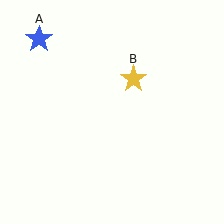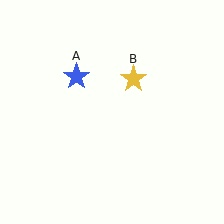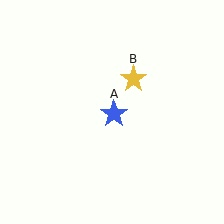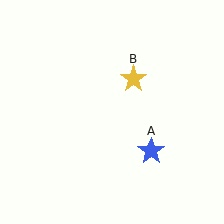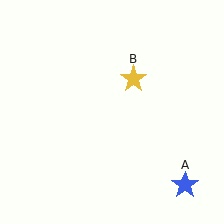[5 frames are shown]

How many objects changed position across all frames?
1 object changed position: blue star (object A).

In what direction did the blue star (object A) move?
The blue star (object A) moved down and to the right.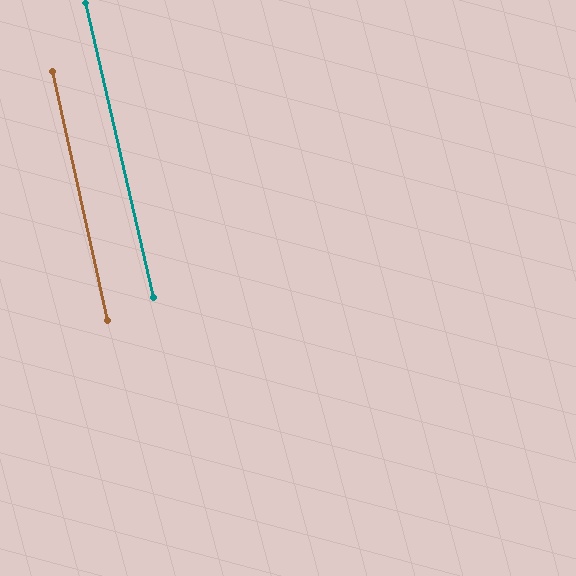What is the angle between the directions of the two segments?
Approximately 0 degrees.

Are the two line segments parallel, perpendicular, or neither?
Parallel — their directions differ by only 0.4°.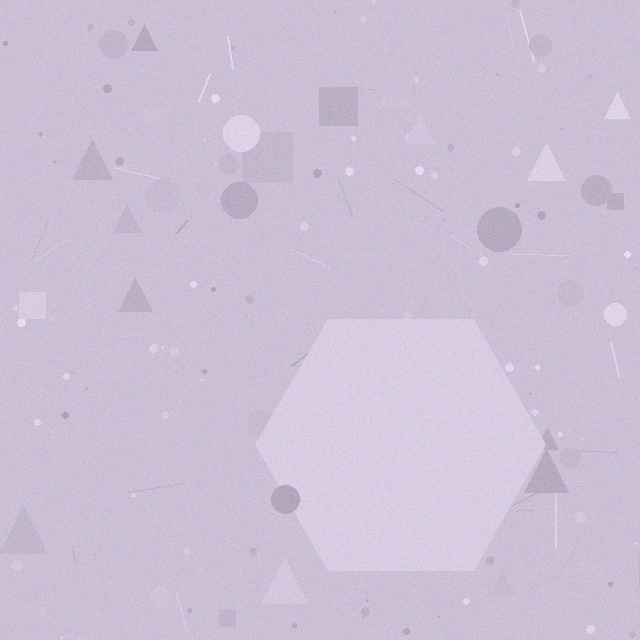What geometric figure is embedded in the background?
A hexagon is embedded in the background.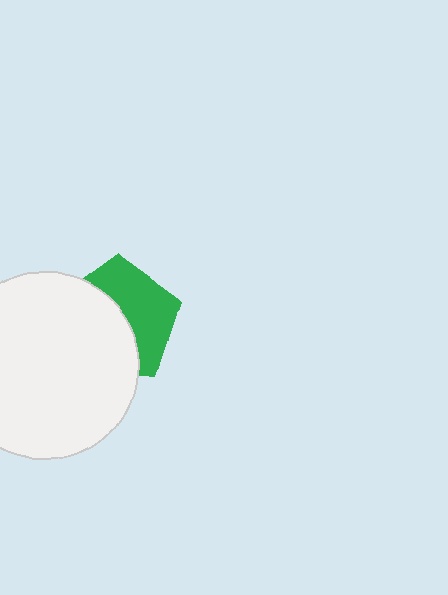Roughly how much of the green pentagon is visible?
About half of it is visible (roughly 47%).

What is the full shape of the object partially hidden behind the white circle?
The partially hidden object is a green pentagon.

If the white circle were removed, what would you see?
You would see the complete green pentagon.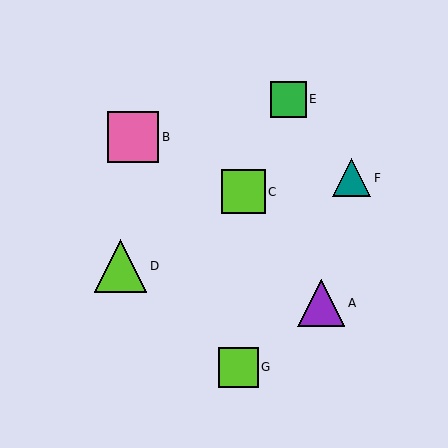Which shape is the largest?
The lime triangle (labeled D) is the largest.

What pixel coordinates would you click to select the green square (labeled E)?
Click at (288, 99) to select the green square E.